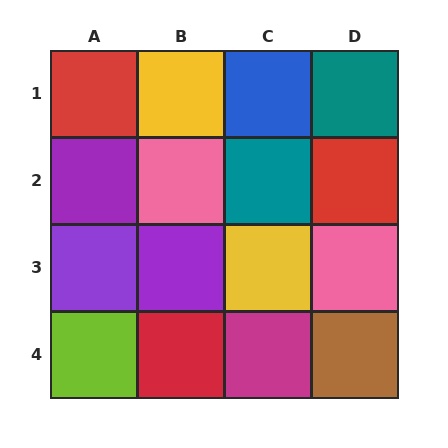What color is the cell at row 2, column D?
Red.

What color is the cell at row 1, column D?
Teal.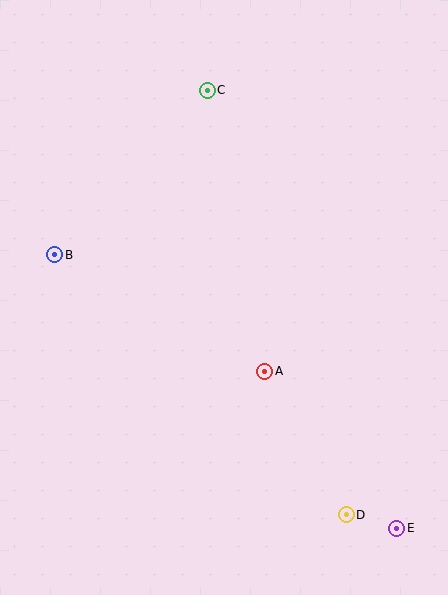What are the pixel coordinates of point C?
Point C is at (207, 90).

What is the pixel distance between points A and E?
The distance between A and E is 205 pixels.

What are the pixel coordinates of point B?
Point B is at (55, 255).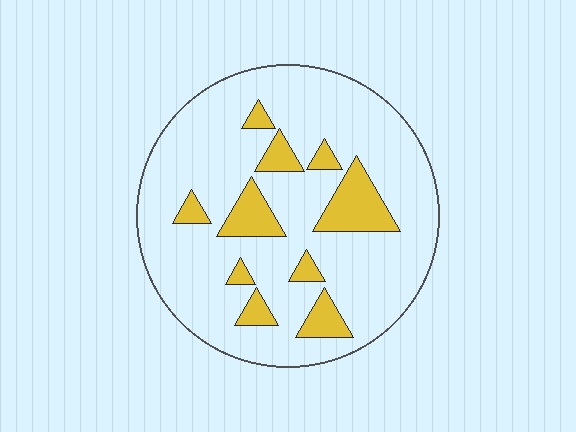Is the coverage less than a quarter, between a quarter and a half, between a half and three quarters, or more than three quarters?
Less than a quarter.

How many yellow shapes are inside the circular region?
10.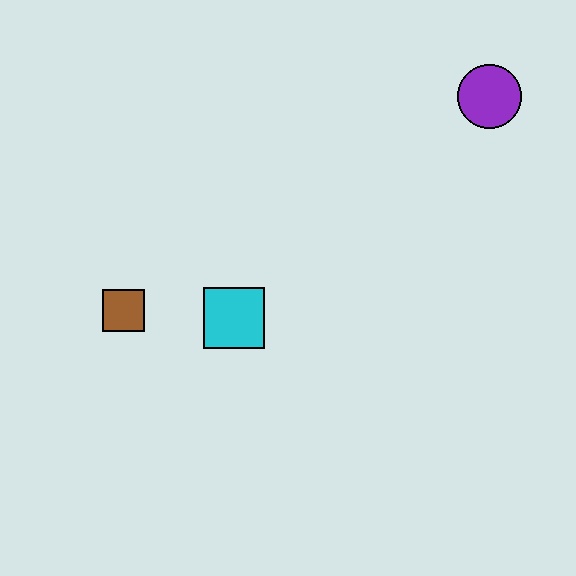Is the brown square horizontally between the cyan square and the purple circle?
No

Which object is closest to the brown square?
The cyan square is closest to the brown square.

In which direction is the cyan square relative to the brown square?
The cyan square is to the right of the brown square.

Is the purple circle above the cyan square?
Yes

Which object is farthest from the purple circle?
The brown square is farthest from the purple circle.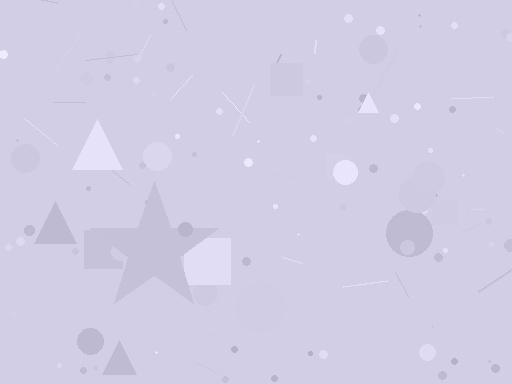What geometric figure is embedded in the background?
A star is embedded in the background.